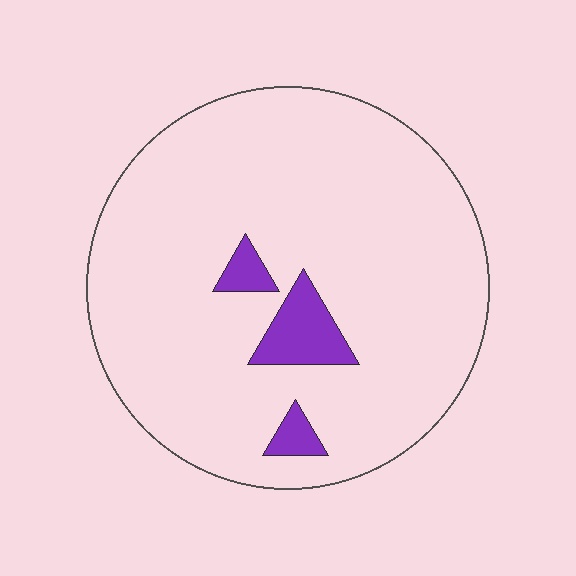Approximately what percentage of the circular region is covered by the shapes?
Approximately 5%.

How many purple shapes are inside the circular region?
3.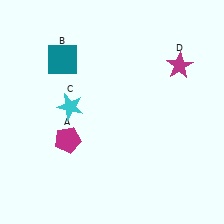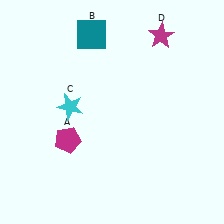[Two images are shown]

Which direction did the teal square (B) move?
The teal square (B) moved right.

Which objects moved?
The objects that moved are: the teal square (B), the magenta star (D).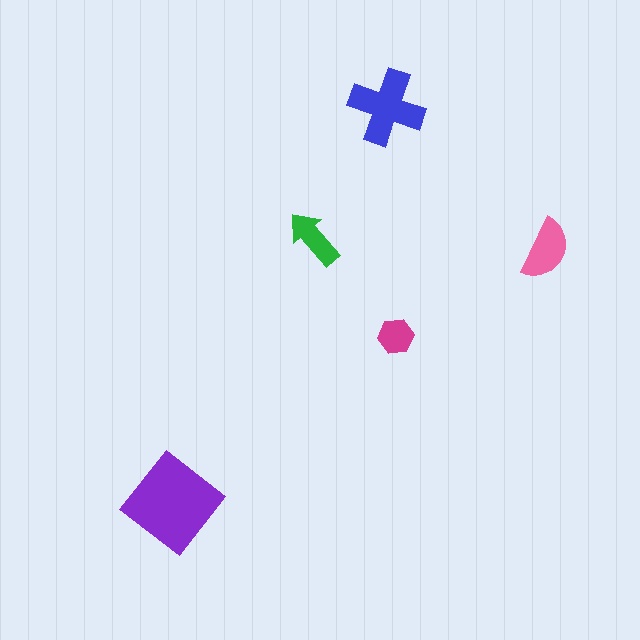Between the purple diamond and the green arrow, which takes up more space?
The purple diamond.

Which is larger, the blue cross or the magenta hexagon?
The blue cross.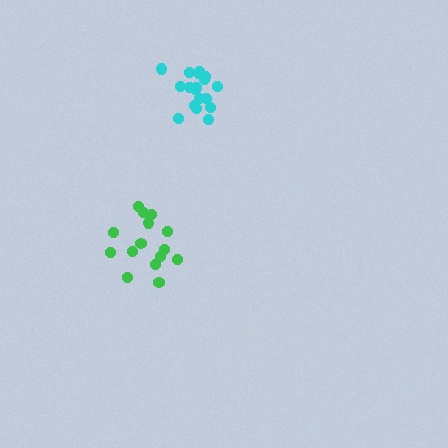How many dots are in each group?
Group 1: 15 dots, Group 2: 19 dots (34 total).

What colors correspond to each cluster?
The clusters are colored: green, cyan.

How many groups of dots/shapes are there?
There are 2 groups.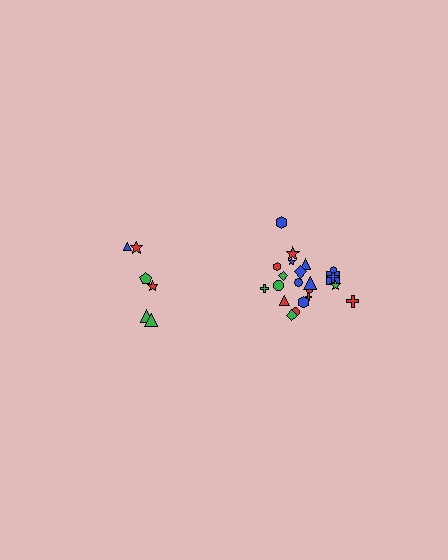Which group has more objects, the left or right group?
The right group.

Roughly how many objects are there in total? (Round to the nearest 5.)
Roughly 30 objects in total.